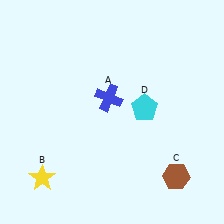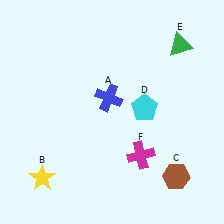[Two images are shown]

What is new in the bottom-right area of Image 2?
A magenta cross (F) was added in the bottom-right area of Image 2.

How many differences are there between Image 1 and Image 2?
There are 2 differences between the two images.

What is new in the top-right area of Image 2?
A green triangle (E) was added in the top-right area of Image 2.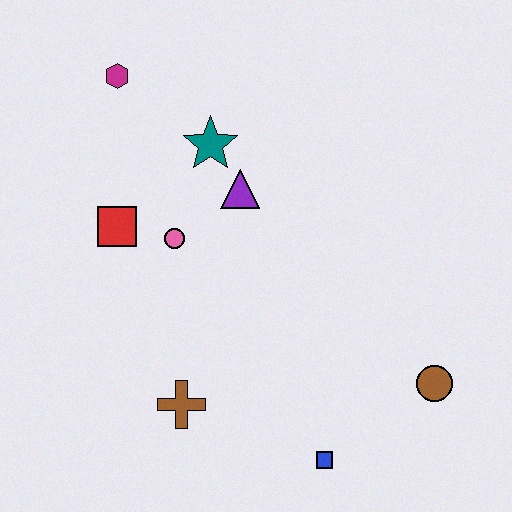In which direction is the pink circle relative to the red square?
The pink circle is to the right of the red square.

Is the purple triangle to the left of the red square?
No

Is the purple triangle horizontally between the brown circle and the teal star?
Yes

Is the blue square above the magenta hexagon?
No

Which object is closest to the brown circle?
The blue square is closest to the brown circle.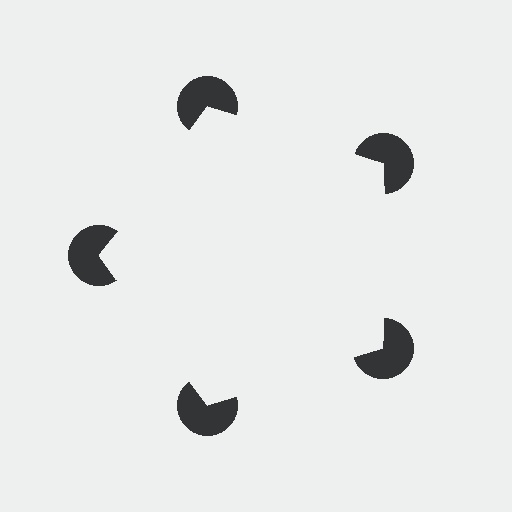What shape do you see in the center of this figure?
An illusory pentagon — its edges are inferred from the aligned wedge cuts in the pac-man discs, not physically drawn.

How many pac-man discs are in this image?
There are 5 — one at each vertex of the illusory pentagon.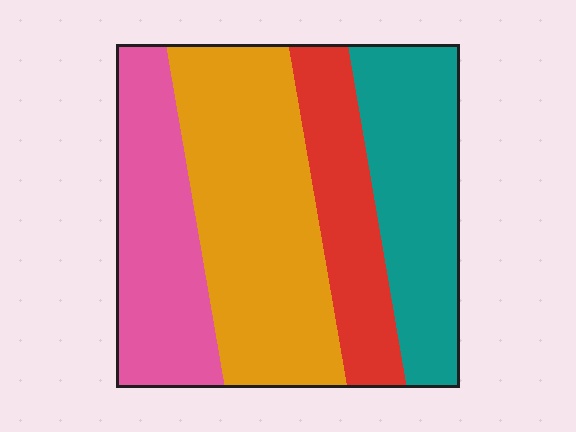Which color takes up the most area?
Orange, at roughly 35%.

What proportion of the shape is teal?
Teal takes up about one quarter (1/4) of the shape.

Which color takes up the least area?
Red, at roughly 15%.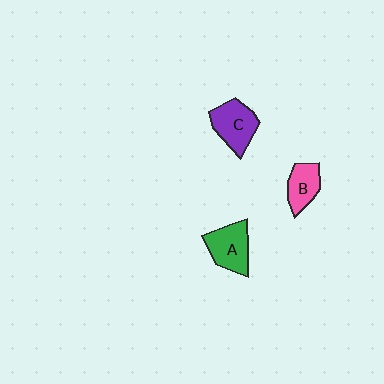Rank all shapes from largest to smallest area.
From largest to smallest: C (purple), A (green), B (pink).